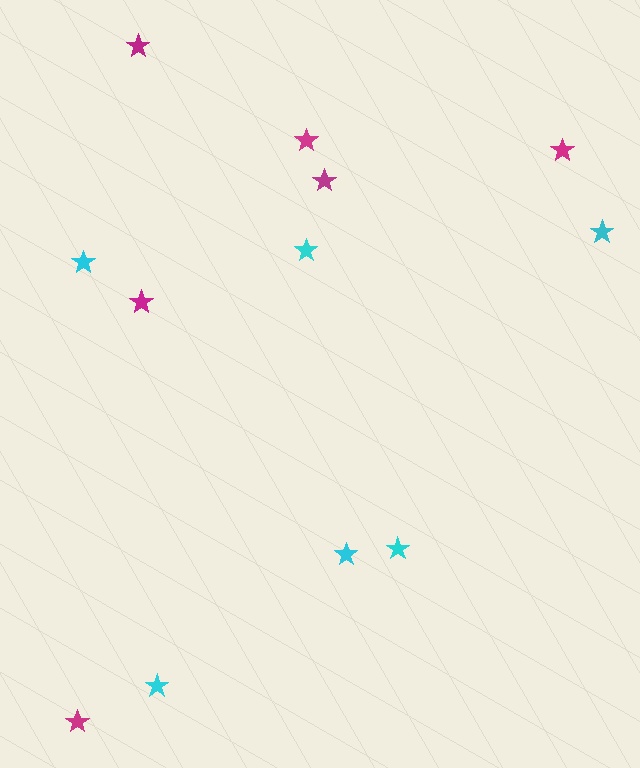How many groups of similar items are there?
There are 2 groups: one group of magenta stars (6) and one group of cyan stars (6).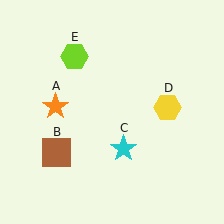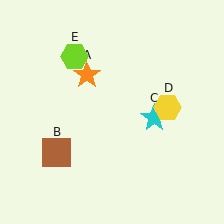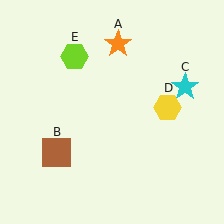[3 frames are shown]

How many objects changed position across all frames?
2 objects changed position: orange star (object A), cyan star (object C).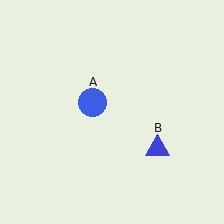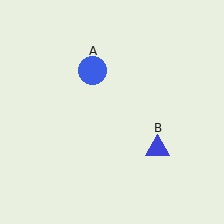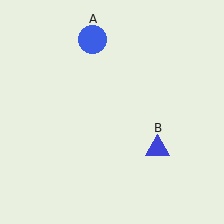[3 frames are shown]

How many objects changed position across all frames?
1 object changed position: blue circle (object A).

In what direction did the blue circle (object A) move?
The blue circle (object A) moved up.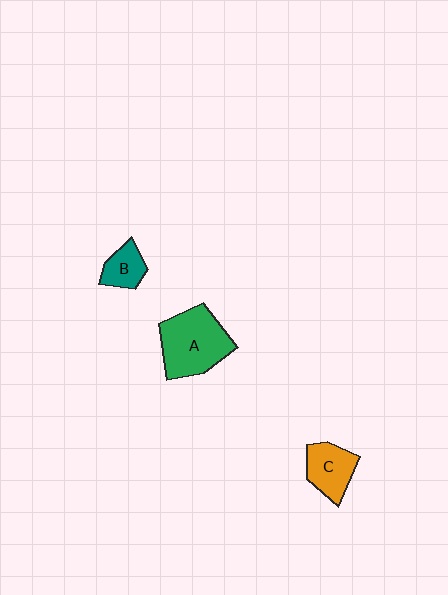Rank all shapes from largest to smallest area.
From largest to smallest: A (green), C (orange), B (teal).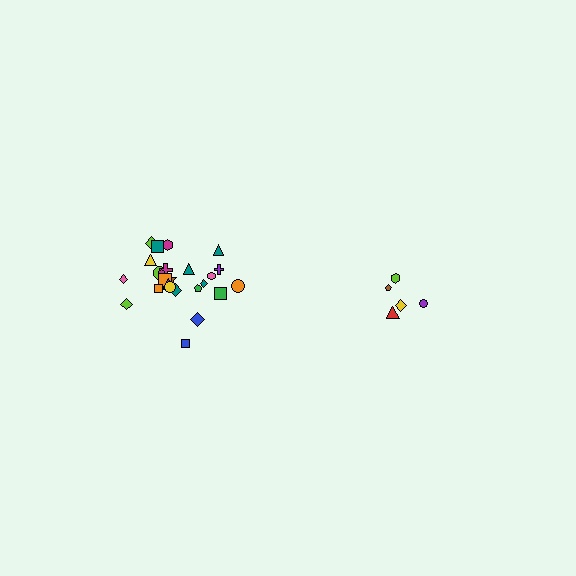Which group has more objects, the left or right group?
The left group.